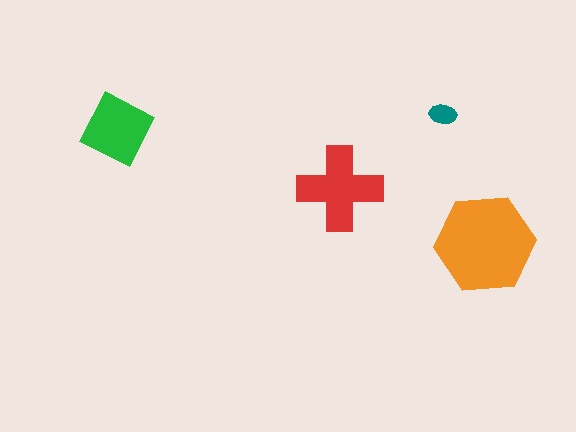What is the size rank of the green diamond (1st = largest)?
3rd.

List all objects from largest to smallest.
The orange hexagon, the red cross, the green diamond, the teal ellipse.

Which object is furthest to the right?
The orange hexagon is rightmost.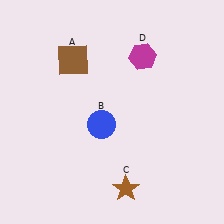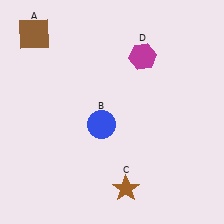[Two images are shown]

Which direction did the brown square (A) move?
The brown square (A) moved left.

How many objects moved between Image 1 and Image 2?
1 object moved between the two images.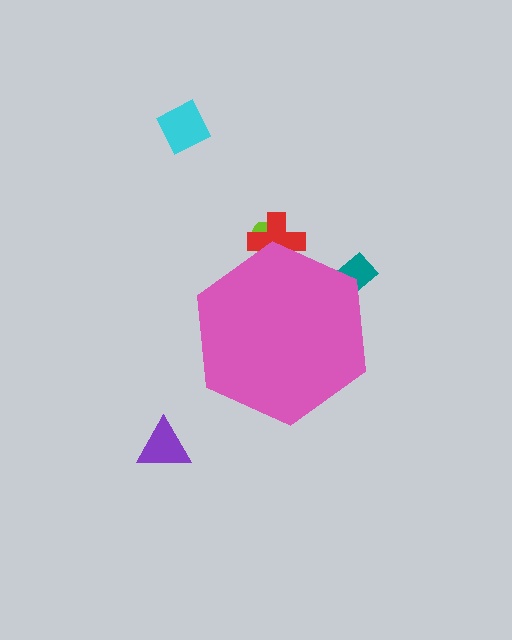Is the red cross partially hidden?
Yes, the red cross is partially hidden behind the pink hexagon.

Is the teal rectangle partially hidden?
Yes, the teal rectangle is partially hidden behind the pink hexagon.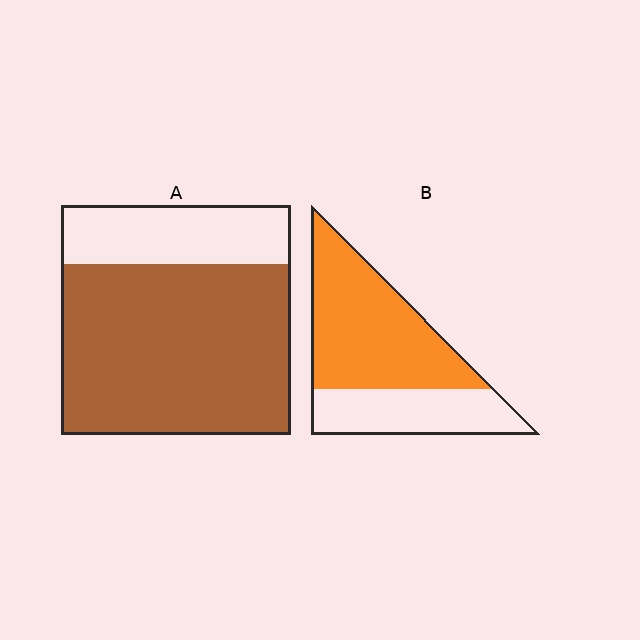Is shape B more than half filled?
Yes.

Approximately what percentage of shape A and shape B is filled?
A is approximately 75% and B is approximately 65%.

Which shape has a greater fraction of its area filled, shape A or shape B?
Shape A.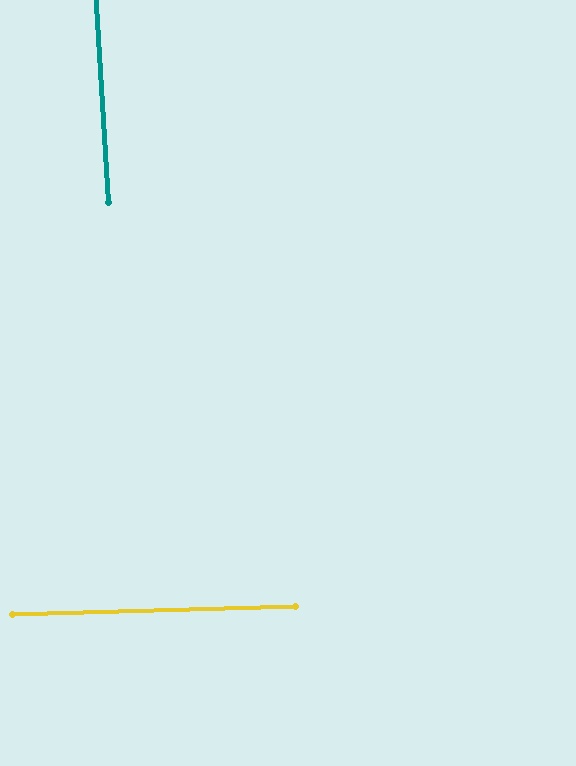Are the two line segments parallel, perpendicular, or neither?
Perpendicular — they meet at approximately 88°.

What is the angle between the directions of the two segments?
Approximately 88 degrees.